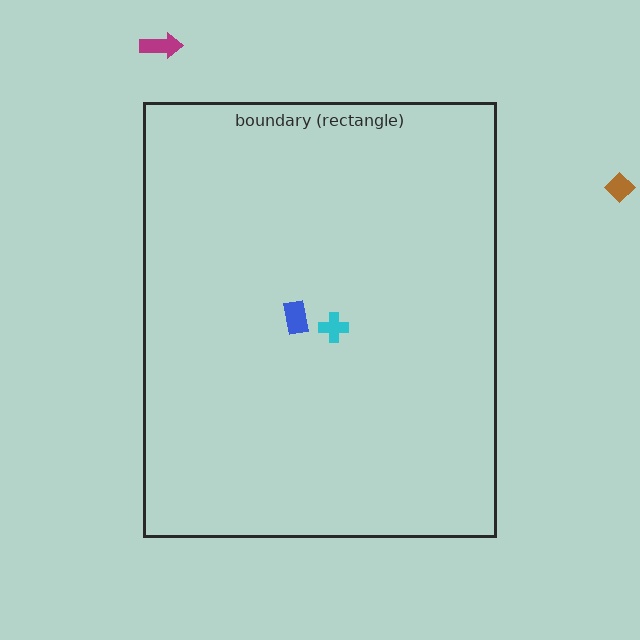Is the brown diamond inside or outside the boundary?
Outside.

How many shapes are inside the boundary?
2 inside, 2 outside.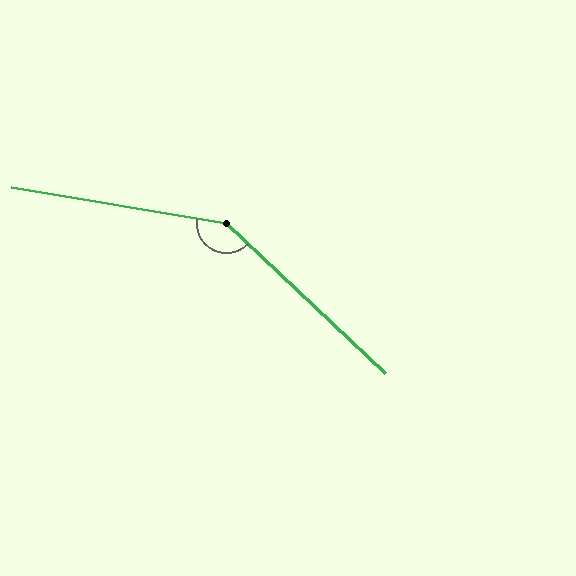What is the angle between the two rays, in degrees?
Approximately 146 degrees.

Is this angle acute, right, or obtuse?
It is obtuse.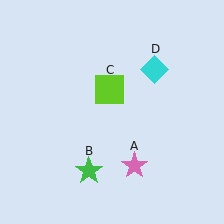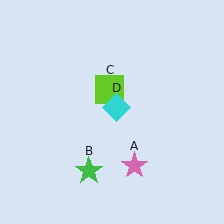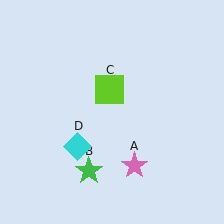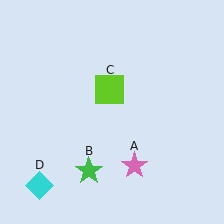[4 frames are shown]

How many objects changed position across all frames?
1 object changed position: cyan diamond (object D).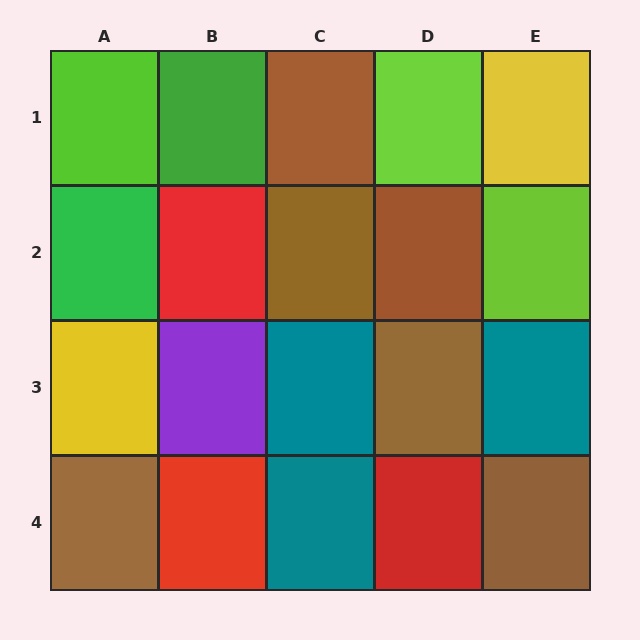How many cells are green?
2 cells are green.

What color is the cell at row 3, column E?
Teal.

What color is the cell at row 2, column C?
Brown.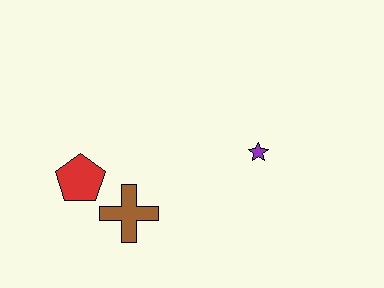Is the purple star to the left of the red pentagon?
No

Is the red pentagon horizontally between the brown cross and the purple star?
No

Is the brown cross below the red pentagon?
Yes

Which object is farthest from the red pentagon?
The purple star is farthest from the red pentagon.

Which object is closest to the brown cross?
The red pentagon is closest to the brown cross.